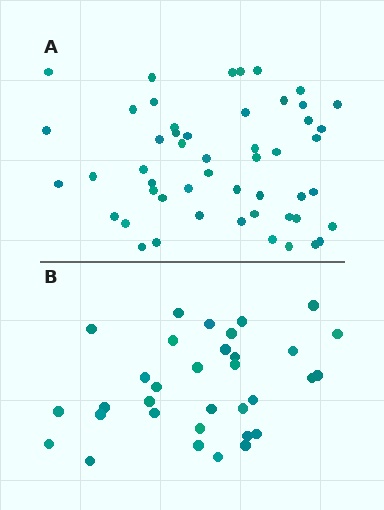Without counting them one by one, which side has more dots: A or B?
Region A (the top region) has more dots.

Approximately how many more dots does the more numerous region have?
Region A has approximately 20 more dots than region B.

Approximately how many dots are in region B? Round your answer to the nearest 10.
About 30 dots. (The exact count is 33, which rounds to 30.)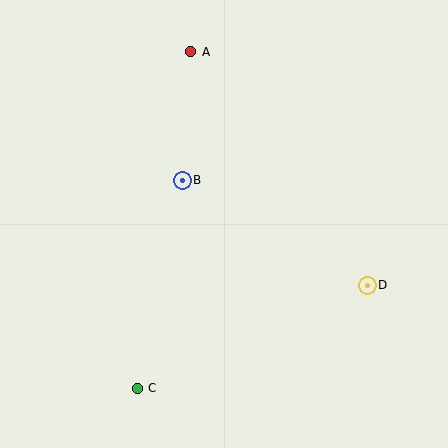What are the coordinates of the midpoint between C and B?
The midpoint between C and B is at (160, 284).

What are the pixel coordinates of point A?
Point A is at (191, 52).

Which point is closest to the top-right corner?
Point A is closest to the top-right corner.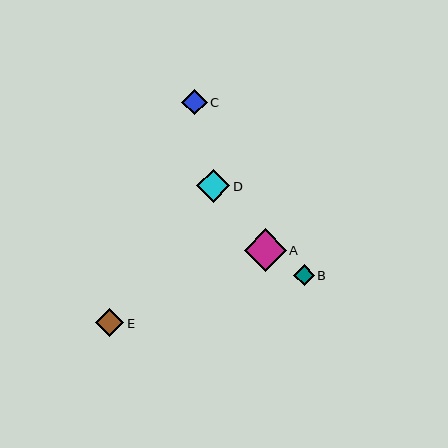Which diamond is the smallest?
Diamond B is the smallest with a size of approximately 20 pixels.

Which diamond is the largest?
Diamond A is the largest with a size of approximately 42 pixels.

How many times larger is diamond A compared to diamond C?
Diamond A is approximately 1.6 times the size of diamond C.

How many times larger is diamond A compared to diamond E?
Diamond A is approximately 1.5 times the size of diamond E.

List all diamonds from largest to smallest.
From largest to smallest: A, D, E, C, B.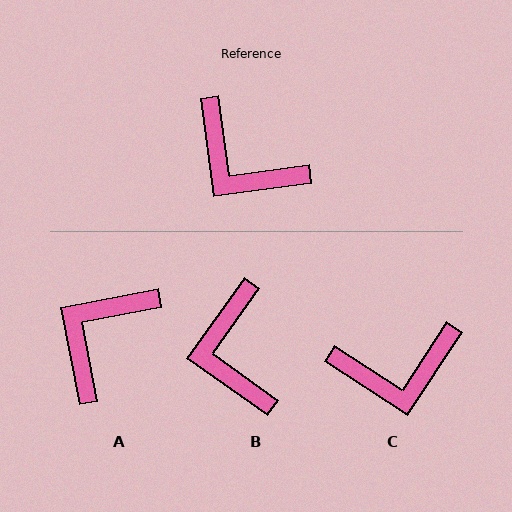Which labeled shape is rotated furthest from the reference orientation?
A, about 87 degrees away.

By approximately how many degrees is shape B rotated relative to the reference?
Approximately 43 degrees clockwise.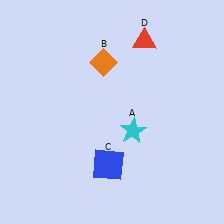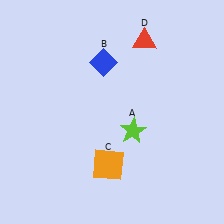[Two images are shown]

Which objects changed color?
A changed from cyan to lime. B changed from orange to blue. C changed from blue to orange.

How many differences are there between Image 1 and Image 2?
There are 3 differences between the two images.